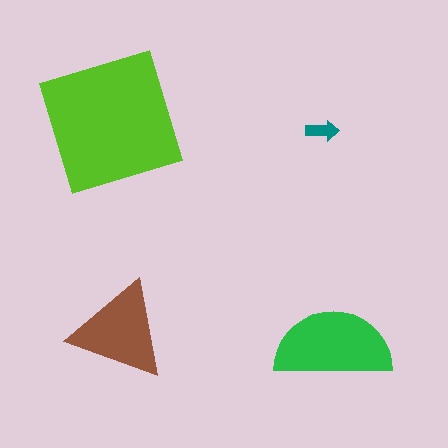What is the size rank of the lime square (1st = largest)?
1st.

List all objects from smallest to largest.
The teal arrow, the brown triangle, the green semicircle, the lime square.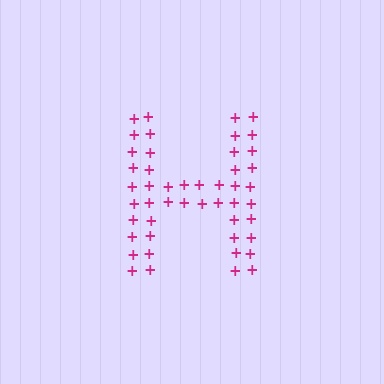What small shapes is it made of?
It is made of small plus signs.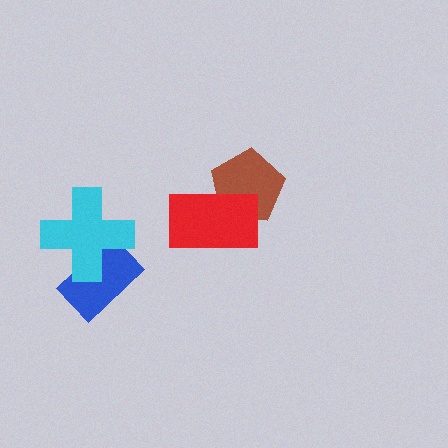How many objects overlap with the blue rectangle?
1 object overlaps with the blue rectangle.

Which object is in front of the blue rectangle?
The cyan cross is in front of the blue rectangle.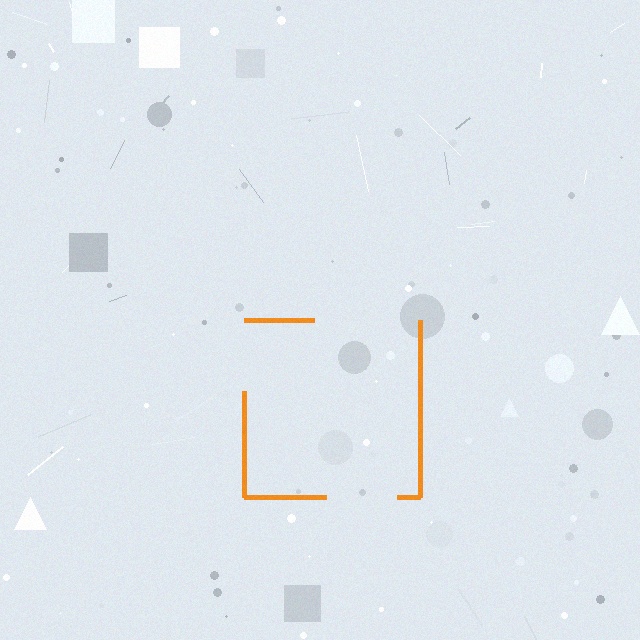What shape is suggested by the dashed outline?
The dashed outline suggests a square.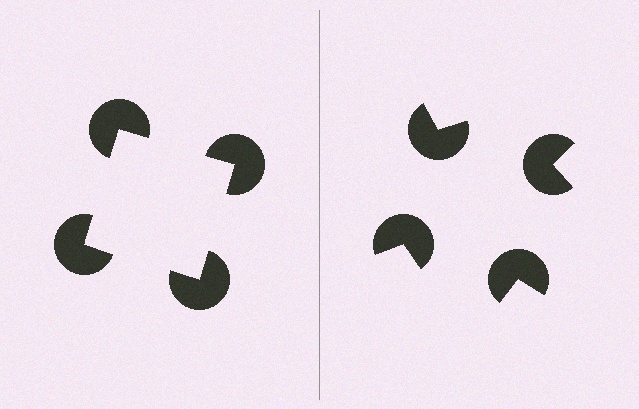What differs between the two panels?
The pac-man discs are positioned identically on both sides; only the wedge orientations differ. On the left they align to a square; on the right they are misaligned.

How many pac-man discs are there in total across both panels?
8 — 4 on each side.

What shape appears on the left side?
An illusory square.